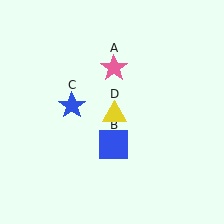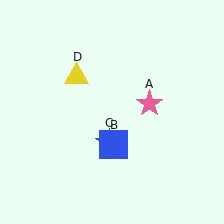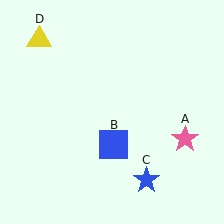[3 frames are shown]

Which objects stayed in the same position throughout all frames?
Blue square (object B) remained stationary.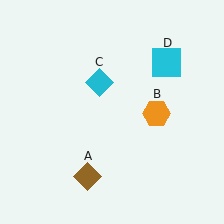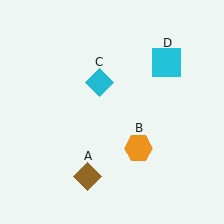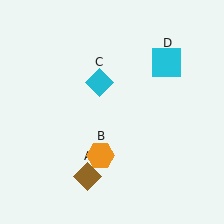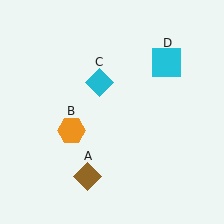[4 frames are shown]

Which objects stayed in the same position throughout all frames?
Brown diamond (object A) and cyan diamond (object C) and cyan square (object D) remained stationary.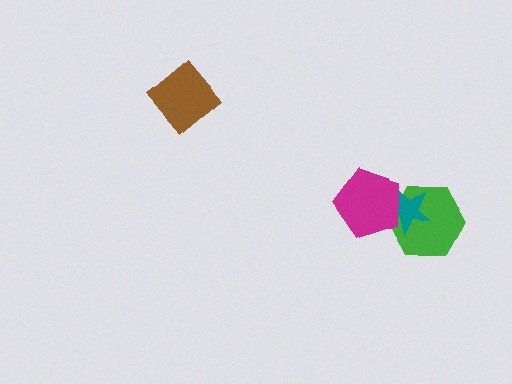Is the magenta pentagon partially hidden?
No, no other shape covers it.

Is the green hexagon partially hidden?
Yes, it is partially covered by another shape.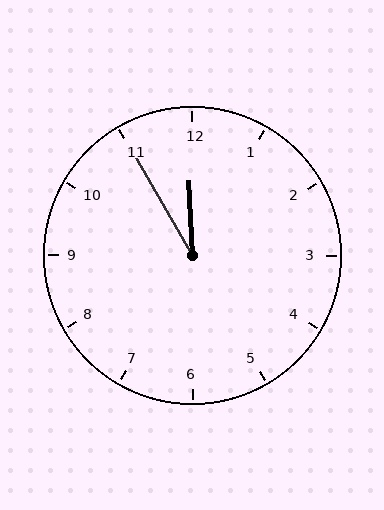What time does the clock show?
11:55.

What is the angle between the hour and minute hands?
Approximately 28 degrees.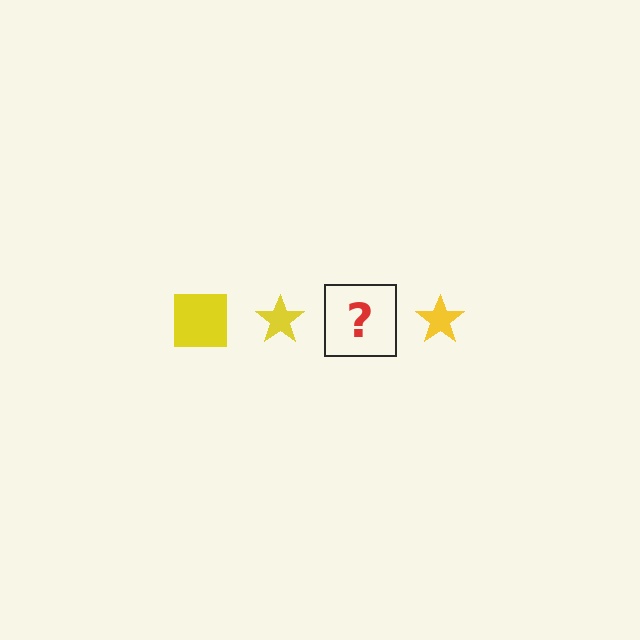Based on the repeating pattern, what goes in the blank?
The blank should be a yellow square.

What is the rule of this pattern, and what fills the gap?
The rule is that the pattern cycles through square, star shapes in yellow. The gap should be filled with a yellow square.